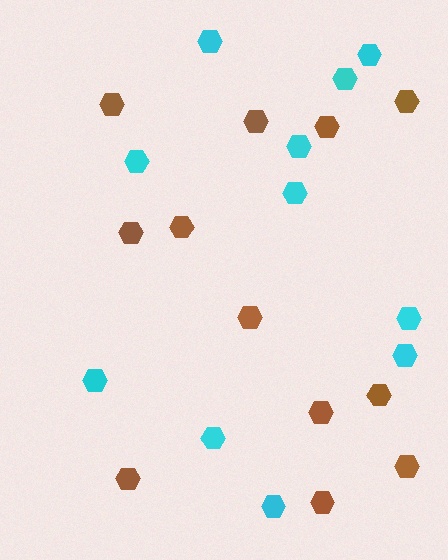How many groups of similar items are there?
There are 2 groups: one group of brown hexagons (12) and one group of cyan hexagons (11).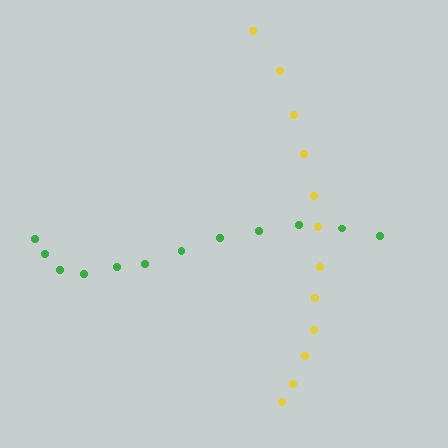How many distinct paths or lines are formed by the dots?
There are 2 distinct paths.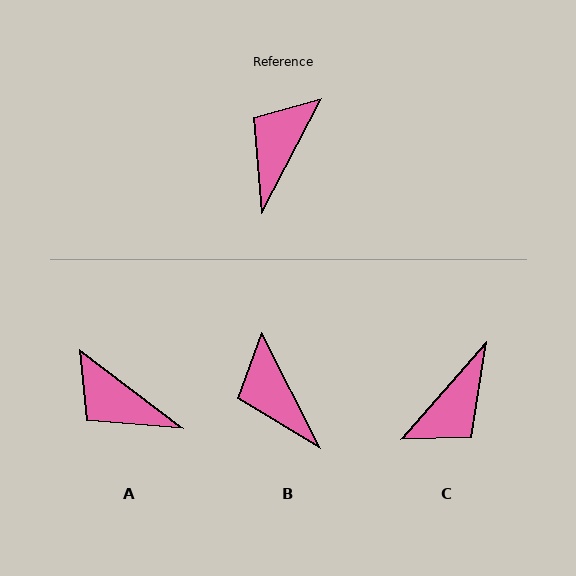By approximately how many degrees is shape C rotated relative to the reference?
Approximately 166 degrees counter-clockwise.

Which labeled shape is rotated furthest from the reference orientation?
C, about 166 degrees away.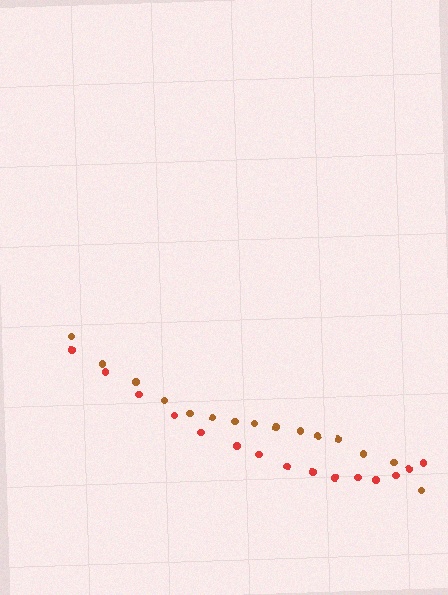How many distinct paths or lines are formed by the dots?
There are 2 distinct paths.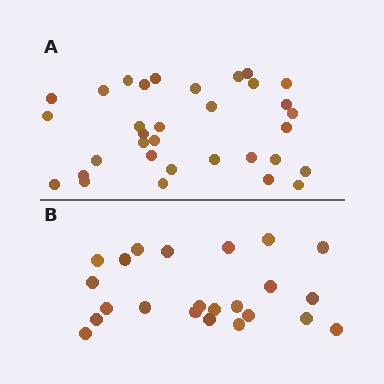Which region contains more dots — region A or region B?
Region A (the top region) has more dots.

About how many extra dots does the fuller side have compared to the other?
Region A has roughly 10 or so more dots than region B.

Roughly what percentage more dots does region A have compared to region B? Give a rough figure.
About 45% more.